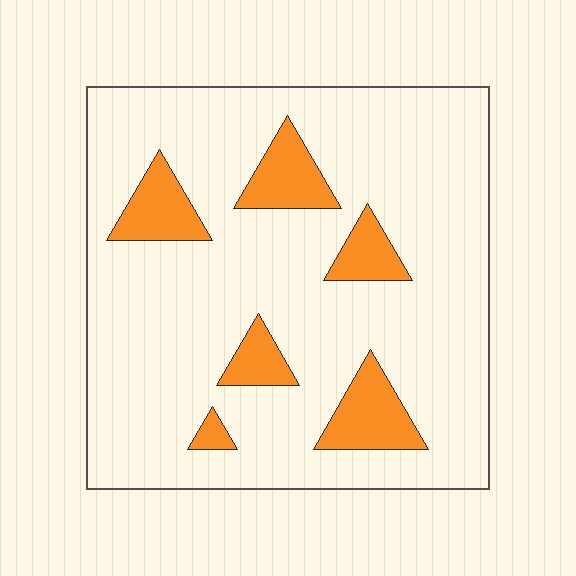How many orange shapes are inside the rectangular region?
6.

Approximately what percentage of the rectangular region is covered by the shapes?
Approximately 15%.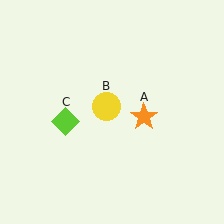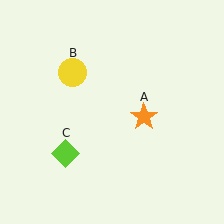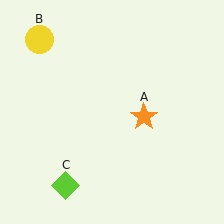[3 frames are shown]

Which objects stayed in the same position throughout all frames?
Orange star (object A) remained stationary.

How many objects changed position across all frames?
2 objects changed position: yellow circle (object B), lime diamond (object C).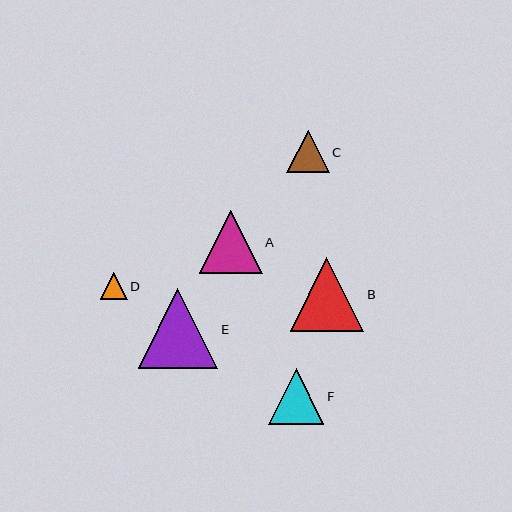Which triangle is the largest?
Triangle E is the largest with a size of approximately 80 pixels.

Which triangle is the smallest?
Triangle D is the smallest with a size of approximately 27 pixels.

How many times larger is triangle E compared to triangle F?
Triangle E is approximately 1.4 times the size of triangle F.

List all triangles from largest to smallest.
From largest to smallest: E, B, A, F, C, D.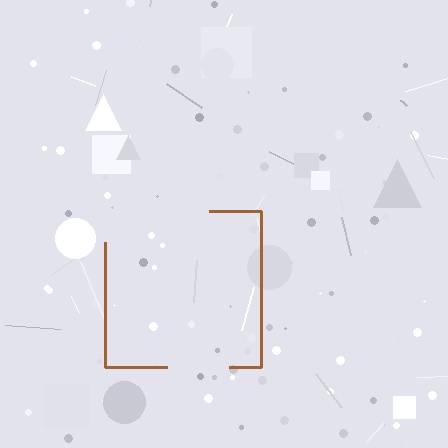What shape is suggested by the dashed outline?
The dashed outline suggests a square.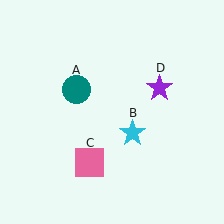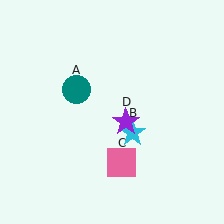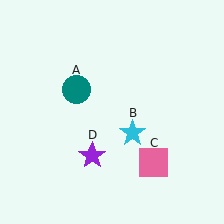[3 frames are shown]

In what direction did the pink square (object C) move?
The pink square (object C) moved right.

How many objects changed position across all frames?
2 objects changed position: pink square (object C), purple star (object D).